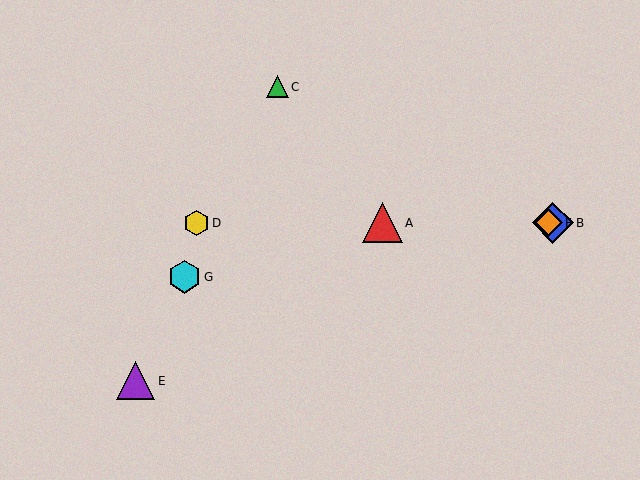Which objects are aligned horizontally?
Objects A, B, D, F are aligned horizontally.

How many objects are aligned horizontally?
4 objects (A, B, D, F) are aligned horizontally.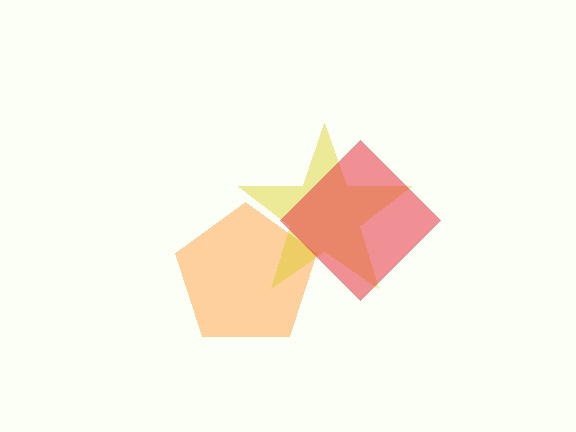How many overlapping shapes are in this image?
There are 3 overlapping shapes in the image.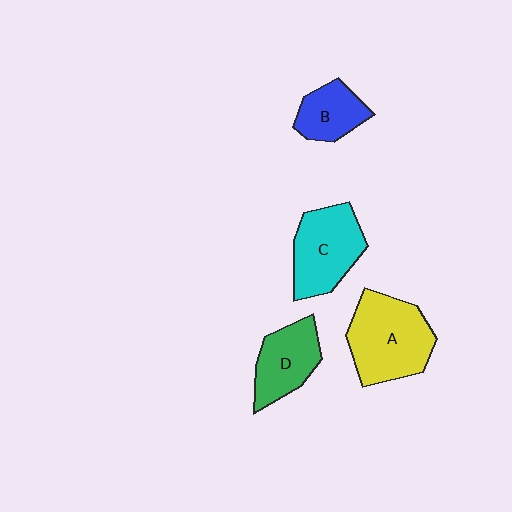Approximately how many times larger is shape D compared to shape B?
Approximately 1.3 times.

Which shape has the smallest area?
Shape B (blue).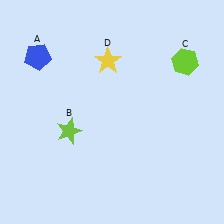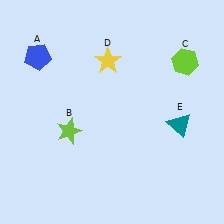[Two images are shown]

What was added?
A teal triangle (E) was added in Image 2.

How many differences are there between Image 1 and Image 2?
There is 1 difference between the two images.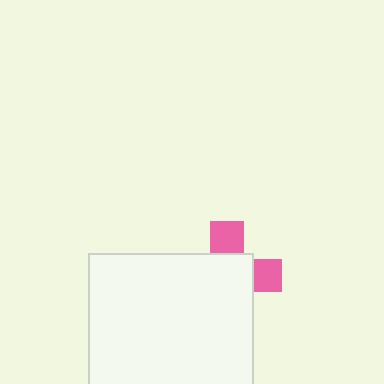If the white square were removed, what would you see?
You would see the complete pink cross.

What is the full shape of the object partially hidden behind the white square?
The partially hidden object is a pink cross.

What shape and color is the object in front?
The object in front is a white square.